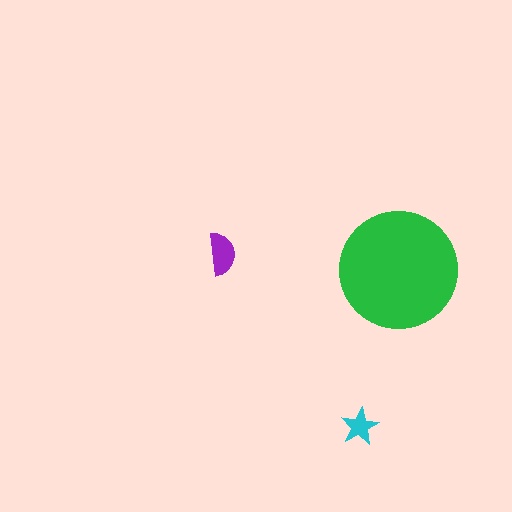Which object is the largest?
The green circle.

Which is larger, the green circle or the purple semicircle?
The green circle.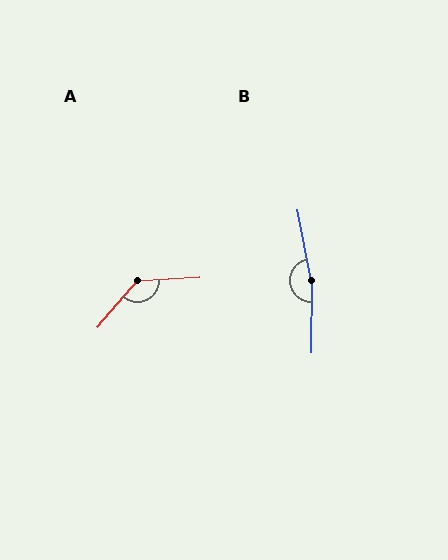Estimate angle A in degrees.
Approximately 134 degrees.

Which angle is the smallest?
A, at approximately 134 degrees.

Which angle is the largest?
B, at approximately 169 degrees.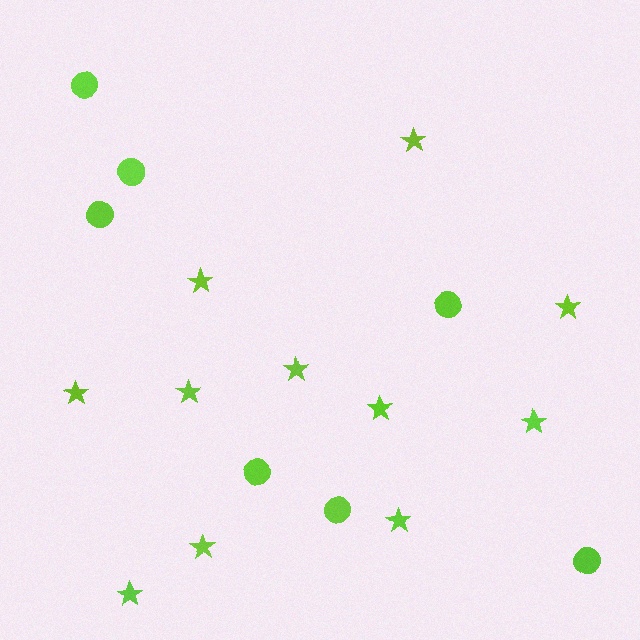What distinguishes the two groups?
There are 2 groups: one group of stars (11) and one group of circles (7).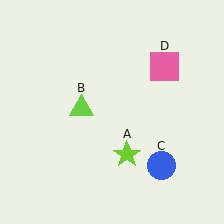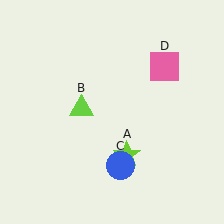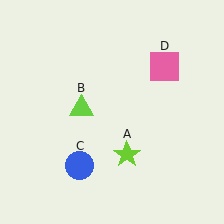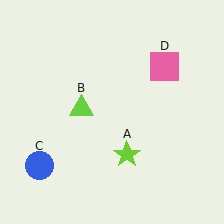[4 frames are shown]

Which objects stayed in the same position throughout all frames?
Lime star (object A) and lime triangle (object B) and pink square (object D) remained stationary.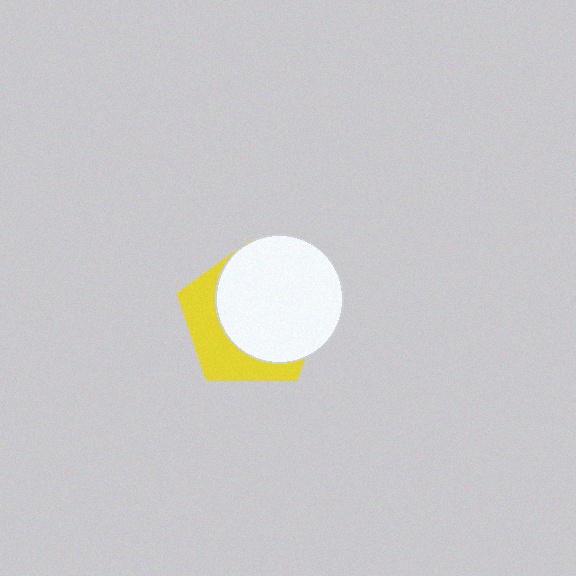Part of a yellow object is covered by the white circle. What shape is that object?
It is a pentagon.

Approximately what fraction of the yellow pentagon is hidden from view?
Roughly 65% of the yellow pentagon is hidden behind the white circle.